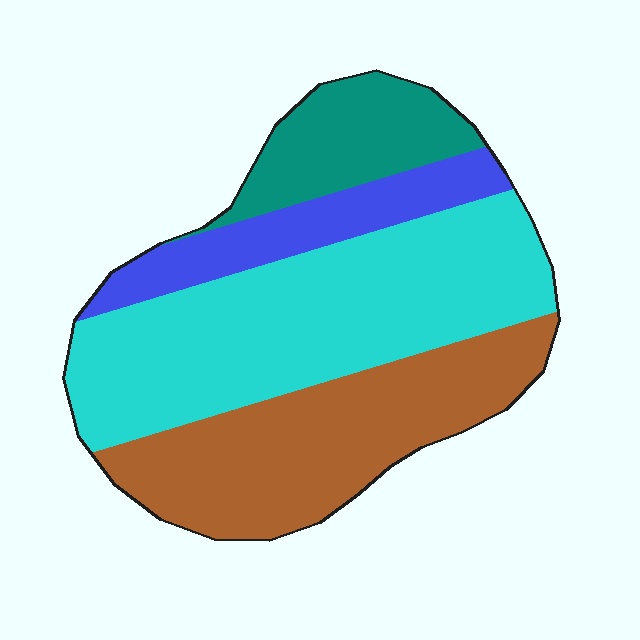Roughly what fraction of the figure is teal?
Teal covers about 15% of the figure.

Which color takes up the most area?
Cyan, at roughly 40%.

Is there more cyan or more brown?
Cyan.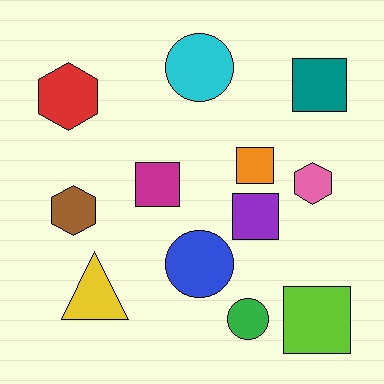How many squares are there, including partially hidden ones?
There are 5 squares.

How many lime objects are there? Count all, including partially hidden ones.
There is 1 lime object.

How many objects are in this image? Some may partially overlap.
There are 12 objects.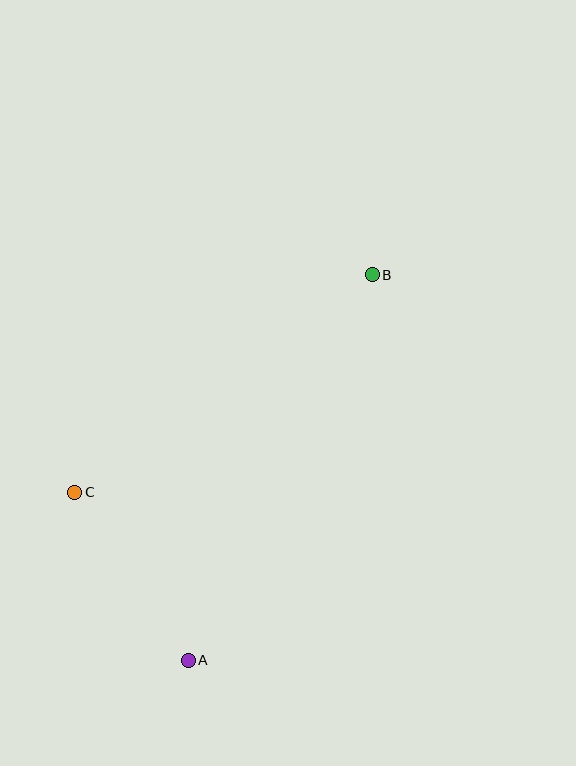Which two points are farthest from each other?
Points A and B are farthest from each other.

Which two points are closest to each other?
Points A and C are closest to each other.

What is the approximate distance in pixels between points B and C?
The distance between B and C is approximately 369 pixels.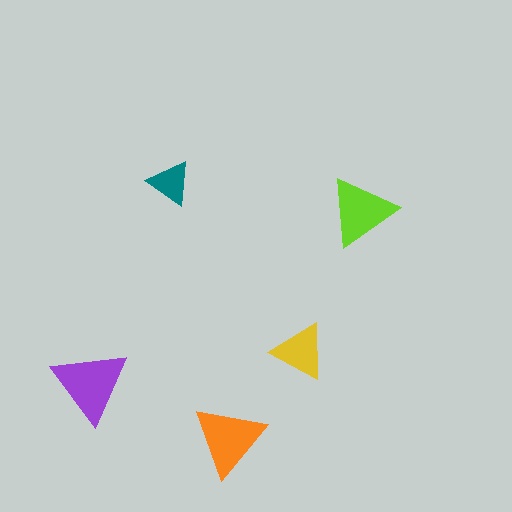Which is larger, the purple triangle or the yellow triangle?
The purple one.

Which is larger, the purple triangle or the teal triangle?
The purple one.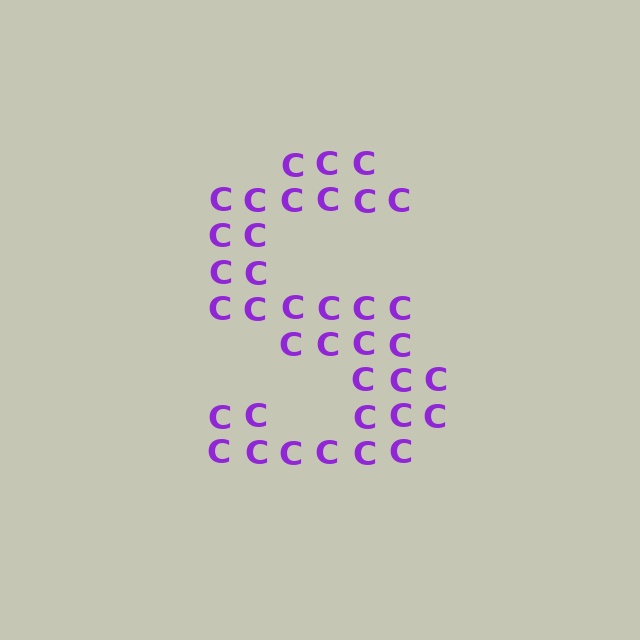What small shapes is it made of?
It is made of small letter C's.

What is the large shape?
The large shape is the letter S.